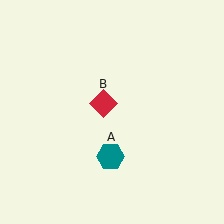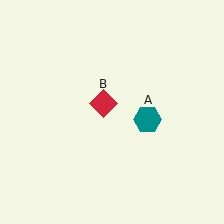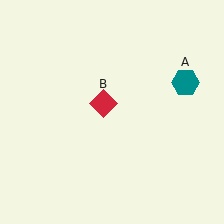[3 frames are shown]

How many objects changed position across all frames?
1 object changed position: teal hexagon (object A).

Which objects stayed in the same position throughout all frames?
Red diamond (object B) remained stationary.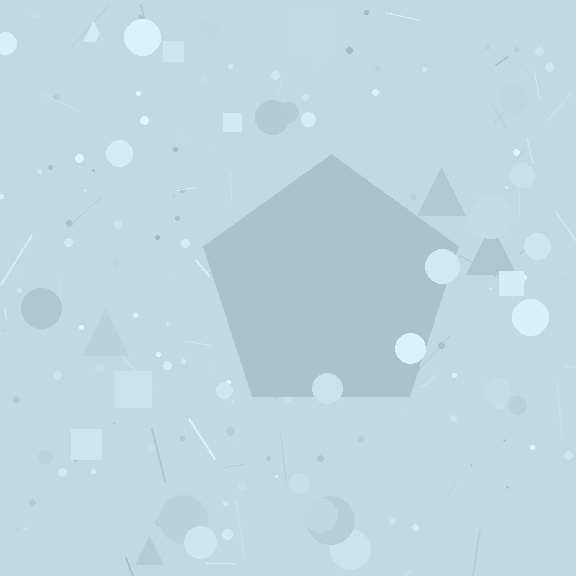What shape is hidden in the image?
A pentagon is hidden in the image.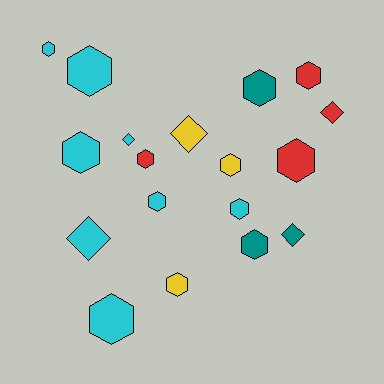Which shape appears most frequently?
Hexagon, with 13 objects.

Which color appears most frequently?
Cyan, with 8 objects.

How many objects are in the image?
There are 18 objects.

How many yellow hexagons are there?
There are 2 yellow hexagons.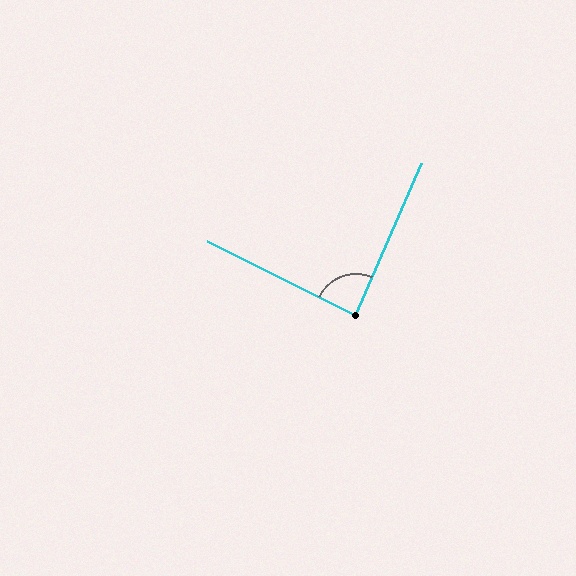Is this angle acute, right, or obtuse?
It is approximately a right angle.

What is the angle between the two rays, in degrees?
Approximately 87 degrees.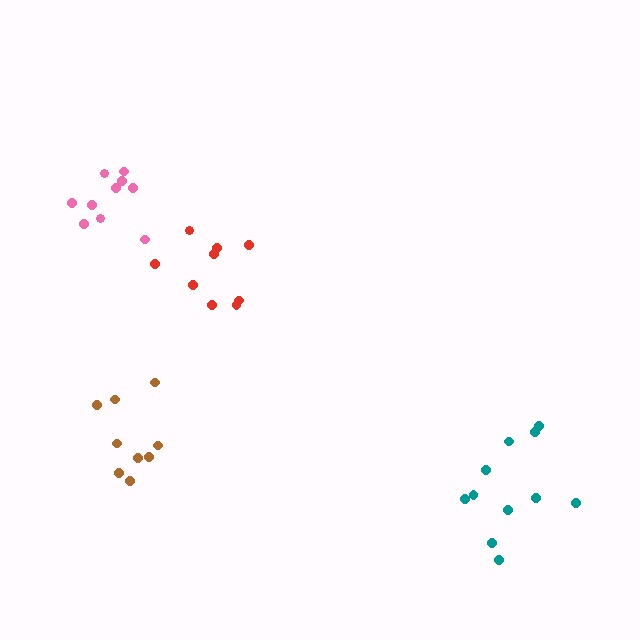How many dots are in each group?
Group 1: 9 dots, Group 2: 10 dots, Group 3: 9 dots, Group 4: 11 dots (39 total).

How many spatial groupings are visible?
There are 4 spatial groupings.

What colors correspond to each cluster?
The clusters are colored: red, pink, brown, teal.